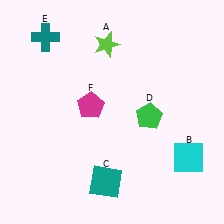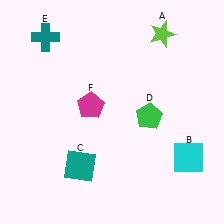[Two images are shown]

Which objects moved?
The objects that moved are: the lime star (A), the teal square (C).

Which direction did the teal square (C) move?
The teal square (C) moved left.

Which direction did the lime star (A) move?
The lime star (A) moved right.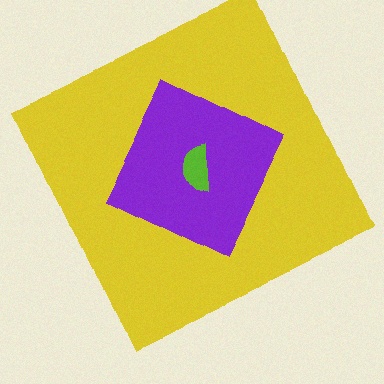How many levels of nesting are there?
3.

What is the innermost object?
The lime semicircle.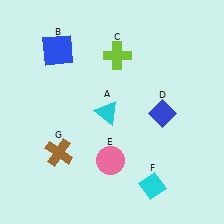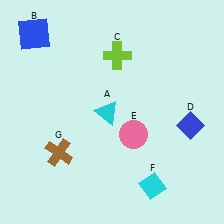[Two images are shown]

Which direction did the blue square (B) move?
The blue square (B) moved left.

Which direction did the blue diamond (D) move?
The blue diamond (D) moved right.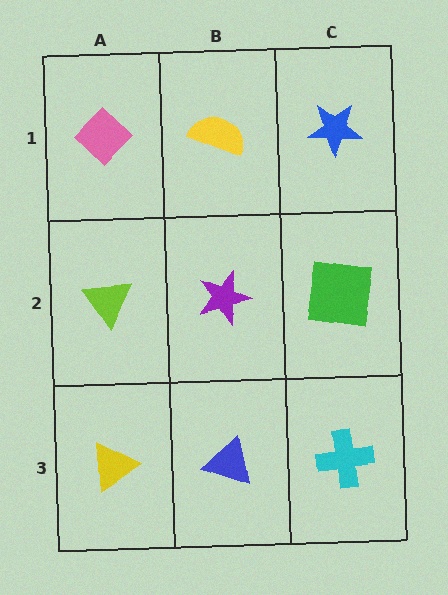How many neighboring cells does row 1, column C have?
2.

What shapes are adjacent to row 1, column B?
A purple star (row 2, column B), a pink diamond (row 1, column A), a blue star (row 1, column C).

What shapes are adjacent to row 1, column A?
A lime triangle (row 2, column A), a yellow semicircle (row 1, column B).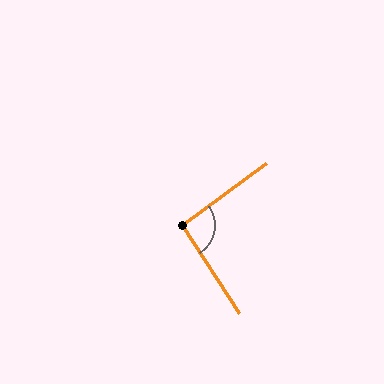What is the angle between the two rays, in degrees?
Approximately 94 degrees.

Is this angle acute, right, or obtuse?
It is approximately a right angle.